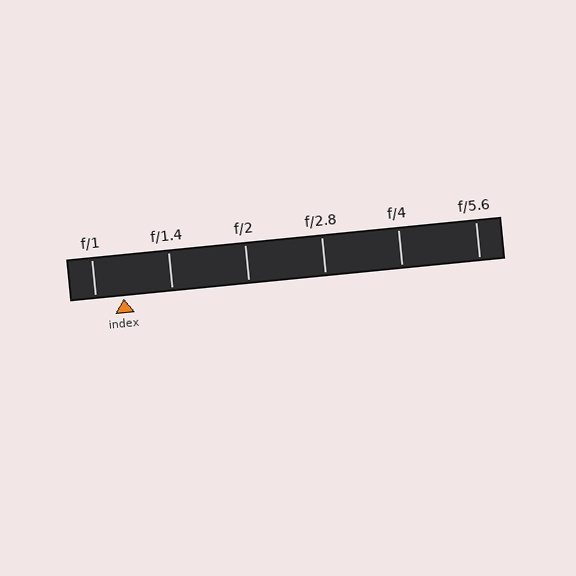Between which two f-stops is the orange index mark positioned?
The index mark is between f/1 and f/1.4.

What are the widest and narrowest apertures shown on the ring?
The widest aperture shown is f/1 and the narrowest is f/5.6.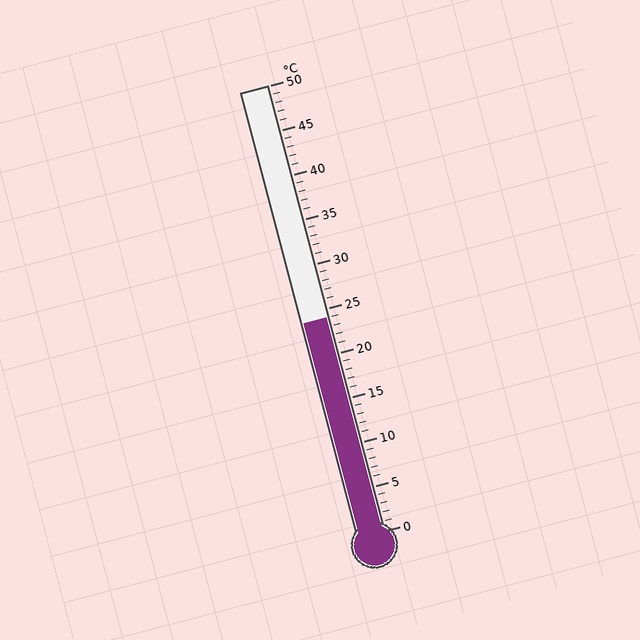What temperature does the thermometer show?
The thermometer shows approximately 24°C.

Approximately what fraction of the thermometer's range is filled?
The thermometer is filled to approximately 50% of its range.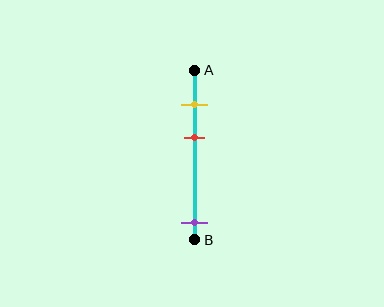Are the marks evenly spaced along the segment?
No, the marks are not evenly spaced.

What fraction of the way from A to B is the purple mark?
The purple mark is approximately 90% (0.9) of the way from A to B.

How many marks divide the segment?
There are 3 marks dividing the segment.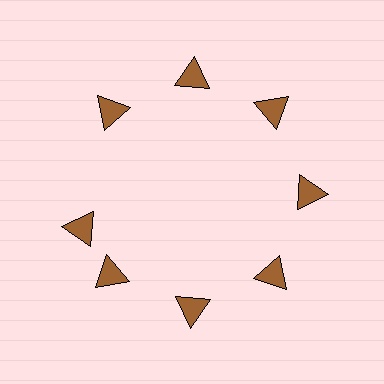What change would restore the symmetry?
The symmetry would be restored by rotating it back into even spacing with its neighbors so that all 8 triangles sit at equal angles and equal distance from the center.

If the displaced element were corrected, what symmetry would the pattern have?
It would have 8-fold rotational symmetry — the pattern would map onto itself every 45 degrees.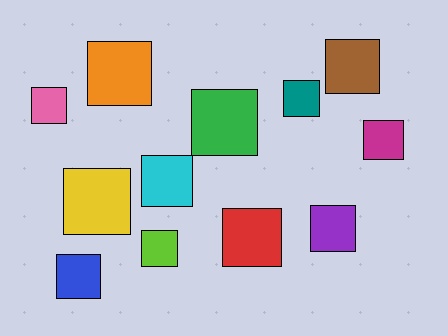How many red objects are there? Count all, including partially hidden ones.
There is 1 red object.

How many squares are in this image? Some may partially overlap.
There are 12 squares.